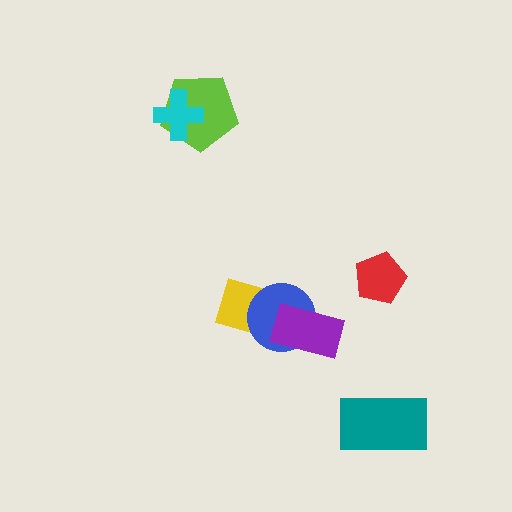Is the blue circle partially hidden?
Yes, it is partially covered by another shape.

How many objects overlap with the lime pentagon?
1 object overlaps with the lime pentagon.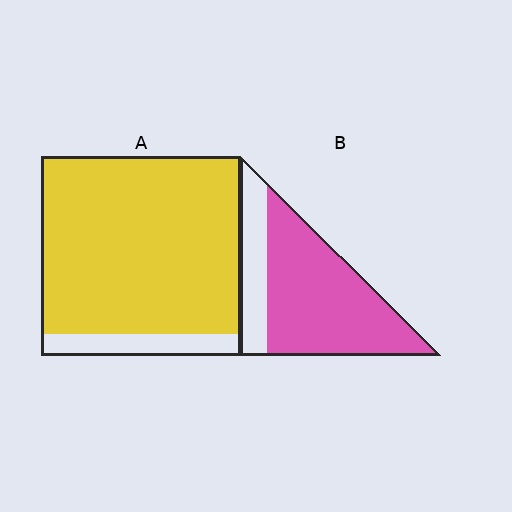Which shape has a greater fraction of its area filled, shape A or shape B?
Shape A.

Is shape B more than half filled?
Yes.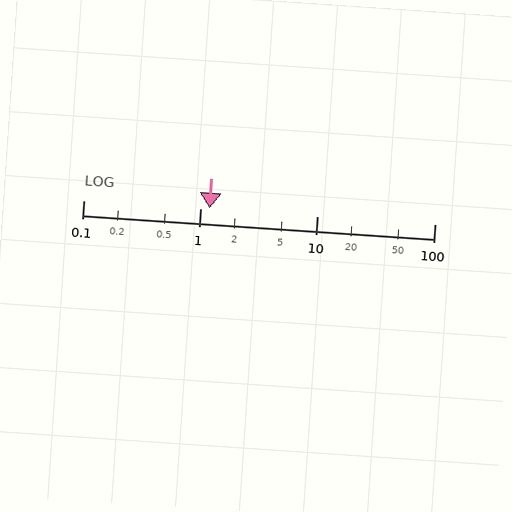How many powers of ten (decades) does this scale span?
The scale spans 3 decades, from 0.1 to 100.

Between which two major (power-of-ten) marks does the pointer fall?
The pointer is between 1 and 10.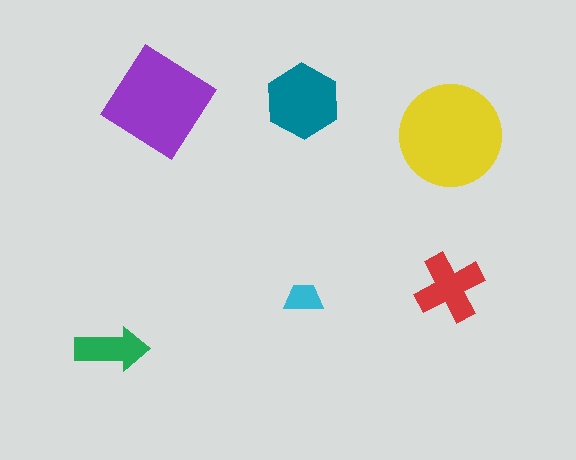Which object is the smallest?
The cyan trapezoid.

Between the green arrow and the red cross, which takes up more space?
The red cross.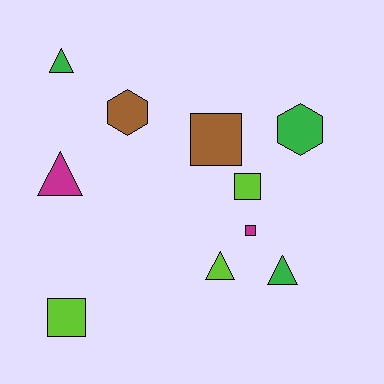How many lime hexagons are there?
There are no lime hexagons.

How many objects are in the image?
There are 10 objects.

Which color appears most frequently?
Green, with 3 objects.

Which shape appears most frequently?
Triangle, with 4 objects.